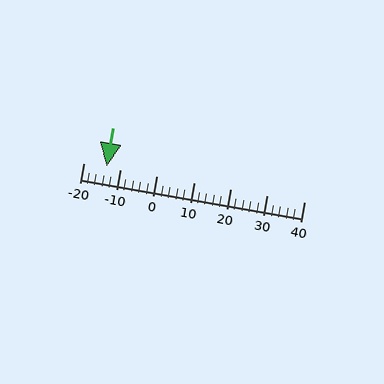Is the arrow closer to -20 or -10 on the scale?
The arrow is closer to -10.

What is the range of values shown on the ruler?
The ruler shows values from -20 to 40.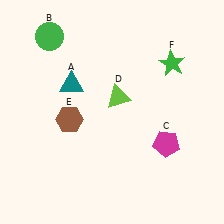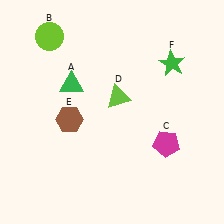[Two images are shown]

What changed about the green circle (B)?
In Image 1, B is green. In Image 2, it changed to lime.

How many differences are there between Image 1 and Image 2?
There are 2 differences between the two images.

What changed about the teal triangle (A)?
In Image 1, A is teal. In Image 2, it changed to green.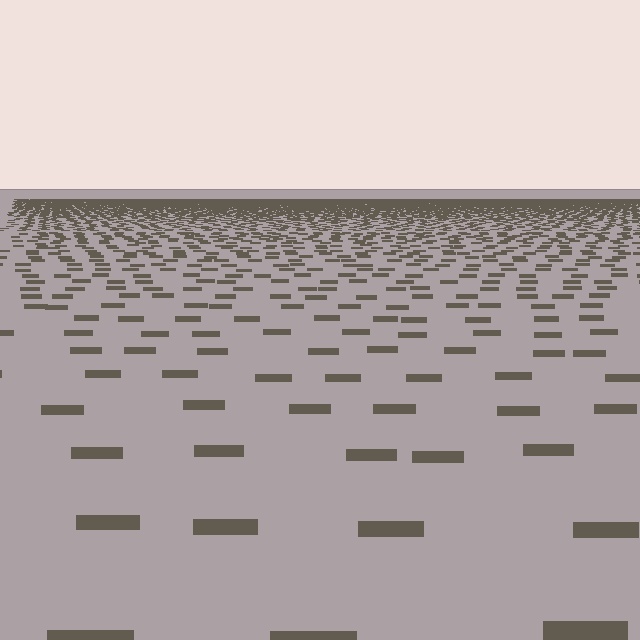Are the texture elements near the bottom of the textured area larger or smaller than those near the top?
Larger. Near the bottom, elements are closer to the viewer and appear at a bigger on-screen size.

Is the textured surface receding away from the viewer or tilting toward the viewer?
The surface is receding away from the viewer. Texture elements get smaller and denser toward the top.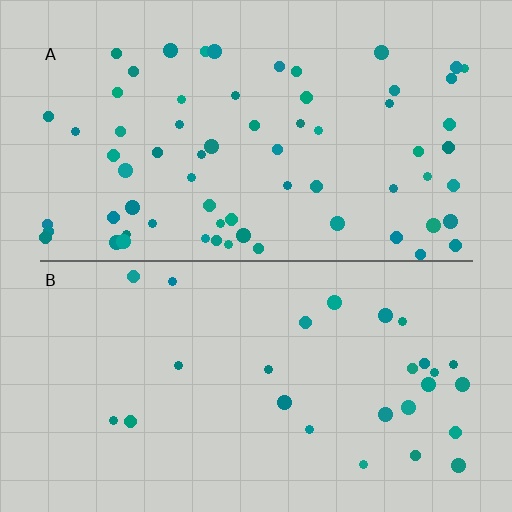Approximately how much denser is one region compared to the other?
Approximately 2.5× — region A over region B.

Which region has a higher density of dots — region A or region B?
A (the top).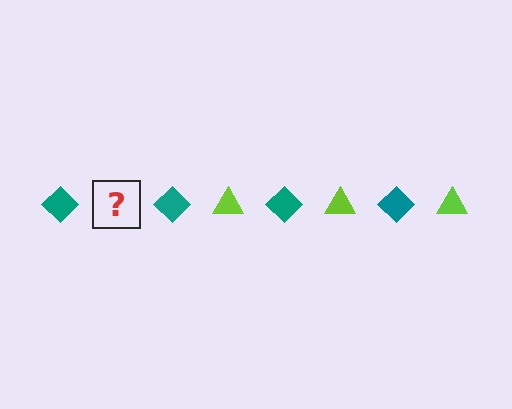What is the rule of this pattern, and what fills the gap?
The rule is that the pattern alternates between teal diamond and lime triangle. The gap should be filled with a lime triangle.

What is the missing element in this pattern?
The missing element is a lime triangle.